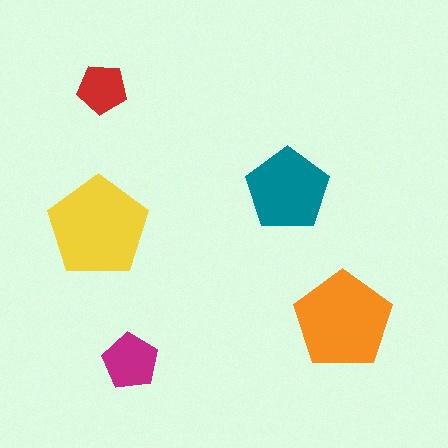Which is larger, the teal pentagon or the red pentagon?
The teal one.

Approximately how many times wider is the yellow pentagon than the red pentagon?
About 2 times wider.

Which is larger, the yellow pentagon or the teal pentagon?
The yellow one.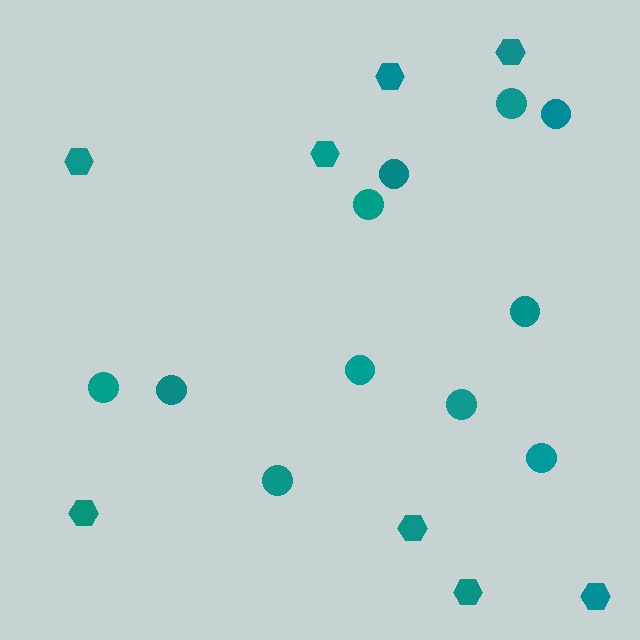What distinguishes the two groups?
There are 2 groups: one group of hexagons (8) and one group of circles (11).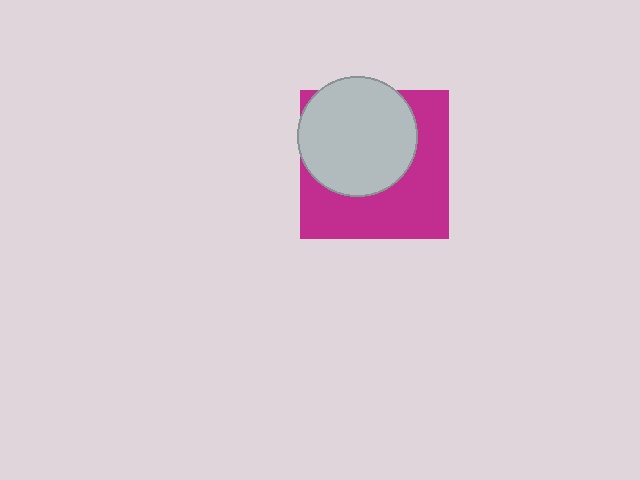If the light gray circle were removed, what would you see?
You would see the complete magenta square.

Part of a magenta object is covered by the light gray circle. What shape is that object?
It is a square.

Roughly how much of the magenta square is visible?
About half of it is visible (roughly 52%).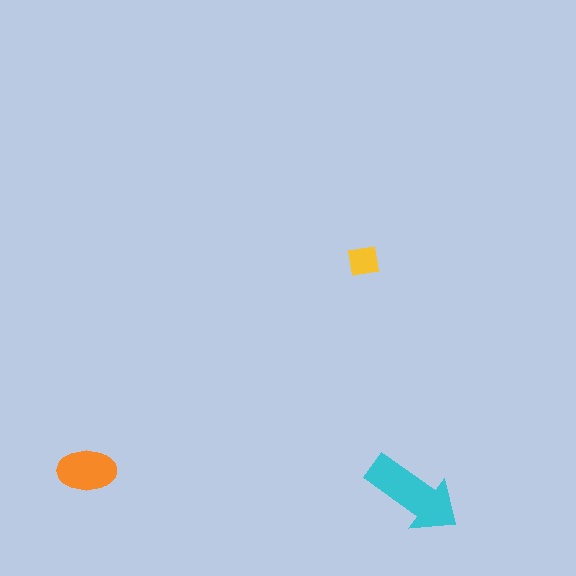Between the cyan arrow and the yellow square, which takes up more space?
The cyan arrow.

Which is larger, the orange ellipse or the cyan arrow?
The cyan arrow.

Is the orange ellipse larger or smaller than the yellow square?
Larger.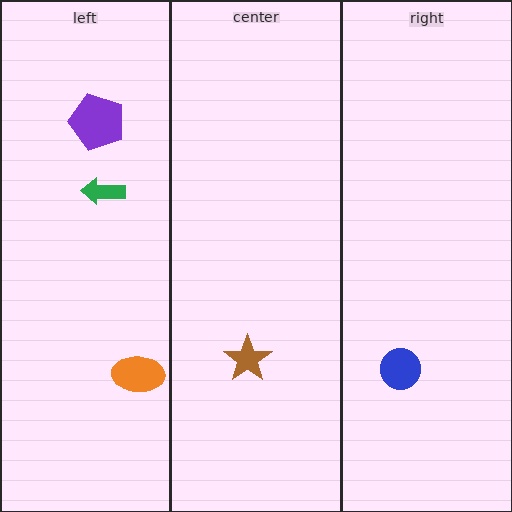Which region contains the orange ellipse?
The left region.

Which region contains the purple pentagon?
The left region.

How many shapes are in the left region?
3.